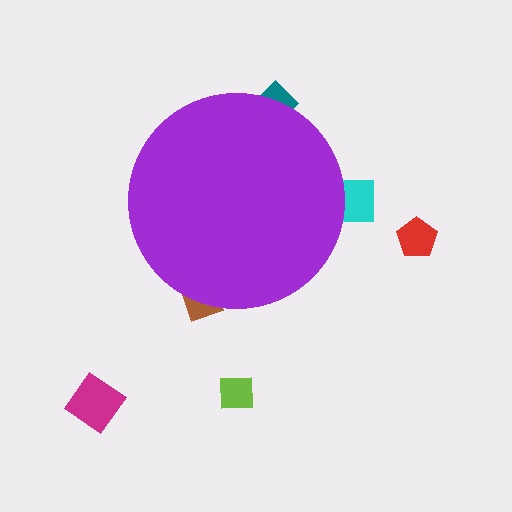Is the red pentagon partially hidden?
No, the red pentagon is fully visible.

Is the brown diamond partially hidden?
Yes, the brown diamond is partially hidden behind the purple circle.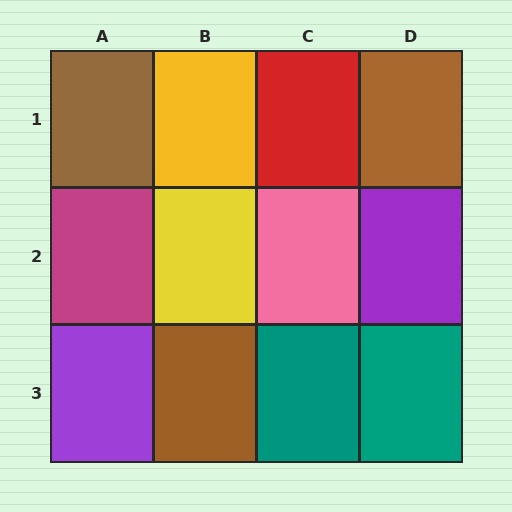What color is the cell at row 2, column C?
Pink.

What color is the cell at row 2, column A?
Magenta.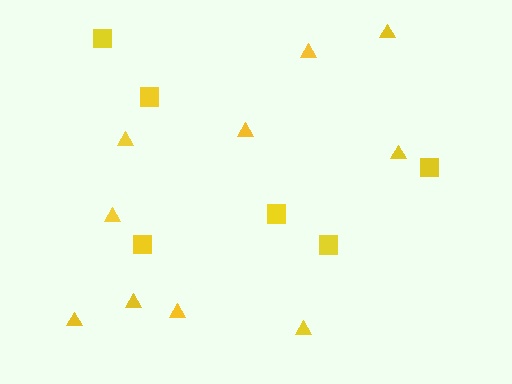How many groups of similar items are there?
There are 2 groups: one group of squares (6) and one group of triangles (10).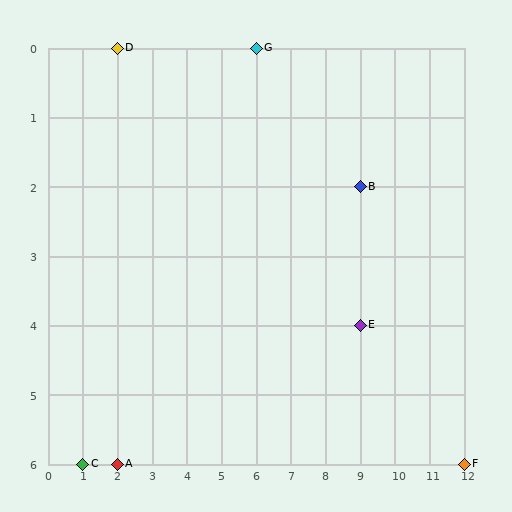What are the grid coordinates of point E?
Point E is at grid coordinates (9, 4).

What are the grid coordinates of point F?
Point F is at grid coordinates (12, 6).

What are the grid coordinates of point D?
Point D is at grid coordinates (2, 0).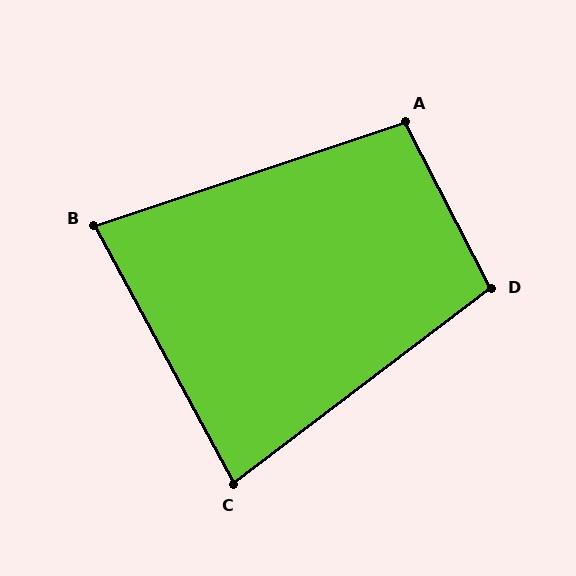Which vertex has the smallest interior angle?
B, at approximately 80 degrees.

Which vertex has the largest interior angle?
D, at approximately 100 degrees.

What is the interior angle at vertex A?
Approximately 99 degrees (obtuse).